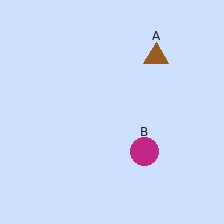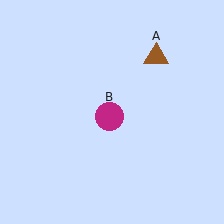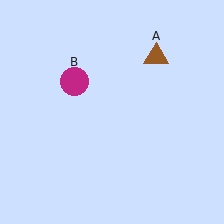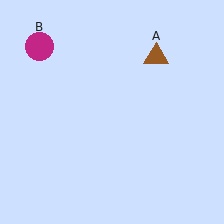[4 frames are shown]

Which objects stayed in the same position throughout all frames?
Brown triangle (object A) remained stationary.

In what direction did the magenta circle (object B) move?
The magenta circle (object B) moved up and to the left.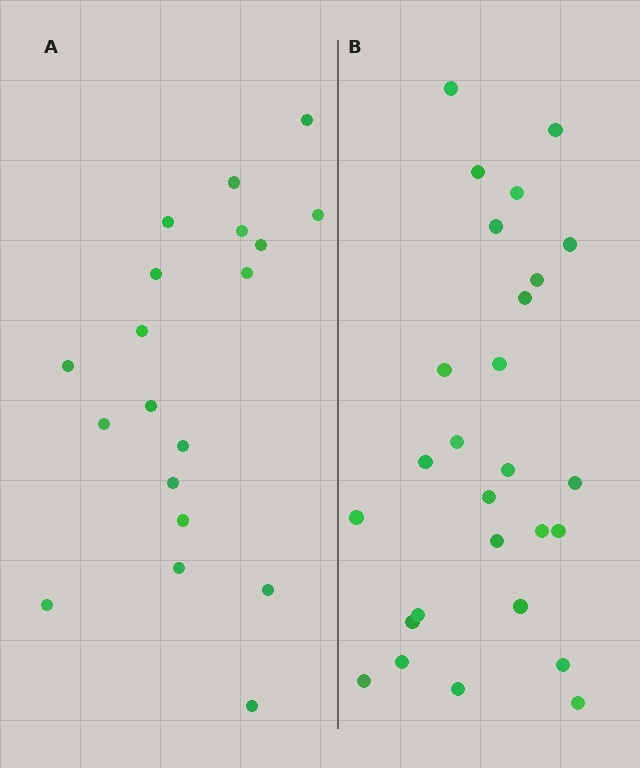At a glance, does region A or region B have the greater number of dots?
Region B (the right region) has more dots.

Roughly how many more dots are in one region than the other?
Region B has roughly 8 or so more dots than region A.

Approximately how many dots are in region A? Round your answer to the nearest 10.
About 20 dots. (The exact count is 19, which rounds to 20.)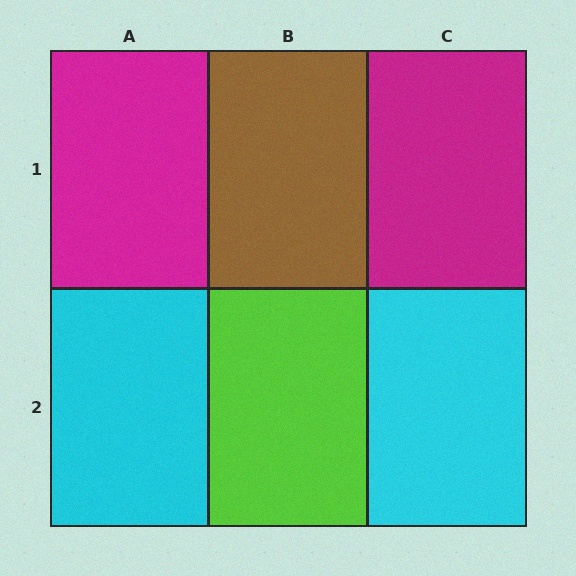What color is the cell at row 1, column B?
Brown.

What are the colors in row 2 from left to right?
Cyan, lime, cyan.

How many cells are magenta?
2 cells are magenta.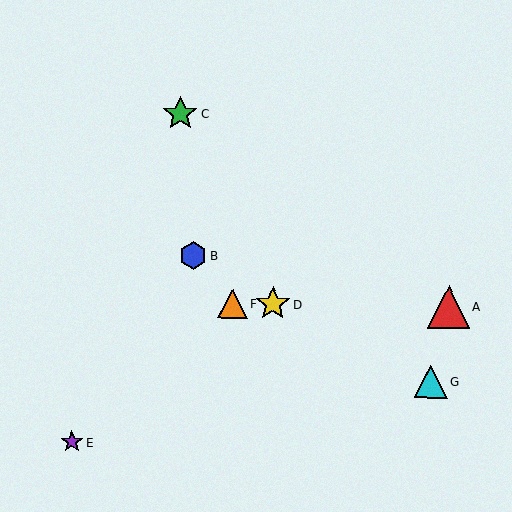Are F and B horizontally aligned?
No, F is at y≈304 and B is at y≈256.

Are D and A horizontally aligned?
Yes, both are at y≈304.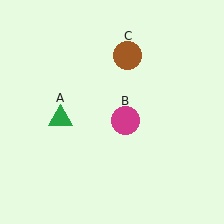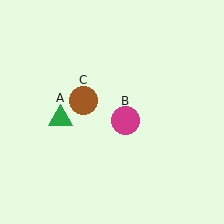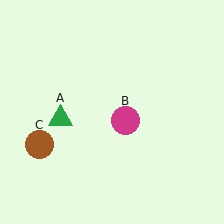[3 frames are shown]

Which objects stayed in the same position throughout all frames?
Green triangle (object A) and magenta circle (object B) remained stationary.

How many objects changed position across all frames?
1 object changed position: brown circle (object C).